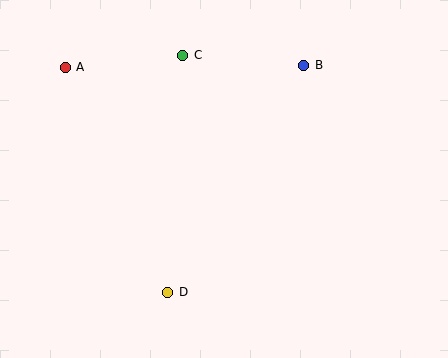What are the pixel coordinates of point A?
Point A is at (65, 67).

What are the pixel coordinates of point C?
Point C is at (182, 55).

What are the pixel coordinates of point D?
Point D is at (168, 292).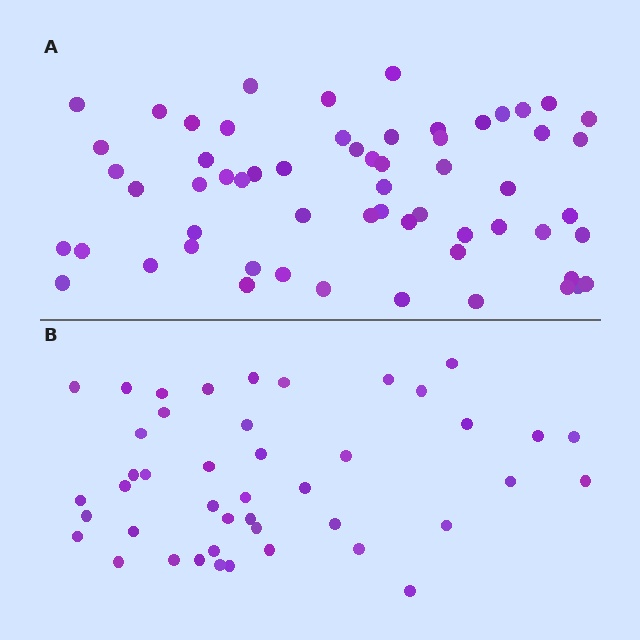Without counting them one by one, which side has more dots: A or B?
Region A (the top region) has more dots.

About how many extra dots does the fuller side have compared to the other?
Region A has approximately 15 more dots than region B.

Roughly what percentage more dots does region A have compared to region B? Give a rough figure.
About 35% more.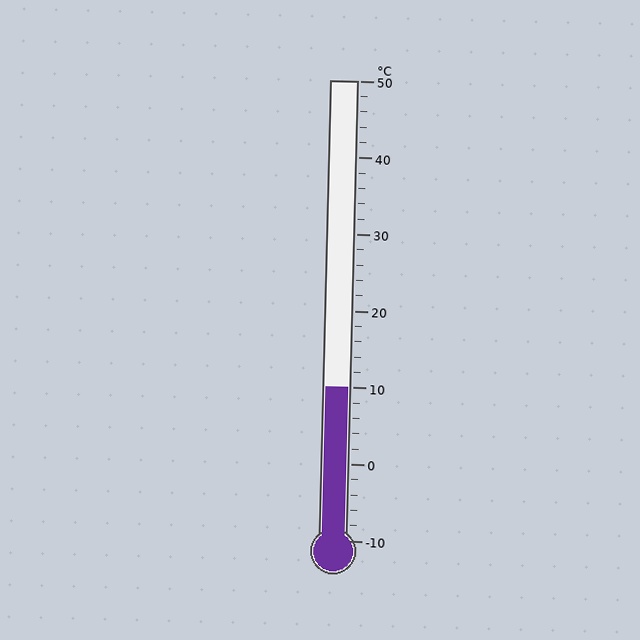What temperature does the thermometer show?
The thermometer shows approximately 10°C.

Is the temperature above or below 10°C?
The temperature is at 10°C.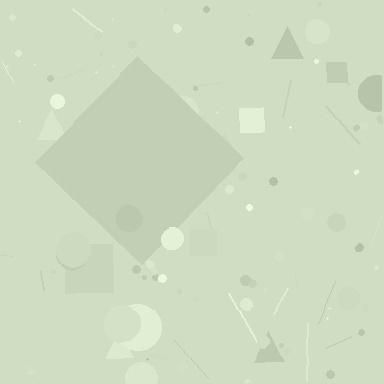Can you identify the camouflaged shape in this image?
The camouflaged shape is a diamond.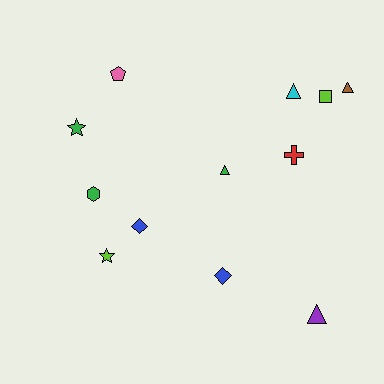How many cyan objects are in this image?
There is 1 cyan object.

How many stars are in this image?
There are 2 stars.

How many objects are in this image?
There are 12 objects.